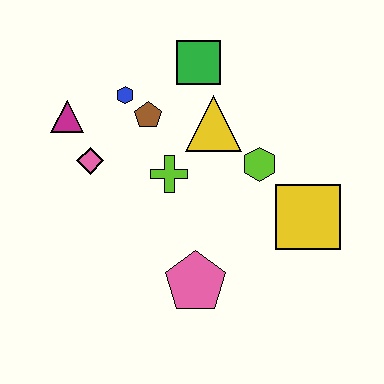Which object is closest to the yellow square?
The lime hexagon is closest to the yellow square.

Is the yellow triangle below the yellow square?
No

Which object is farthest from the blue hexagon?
The yellow square is farthest from the blue hexagon.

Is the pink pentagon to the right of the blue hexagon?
Yes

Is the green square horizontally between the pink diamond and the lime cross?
No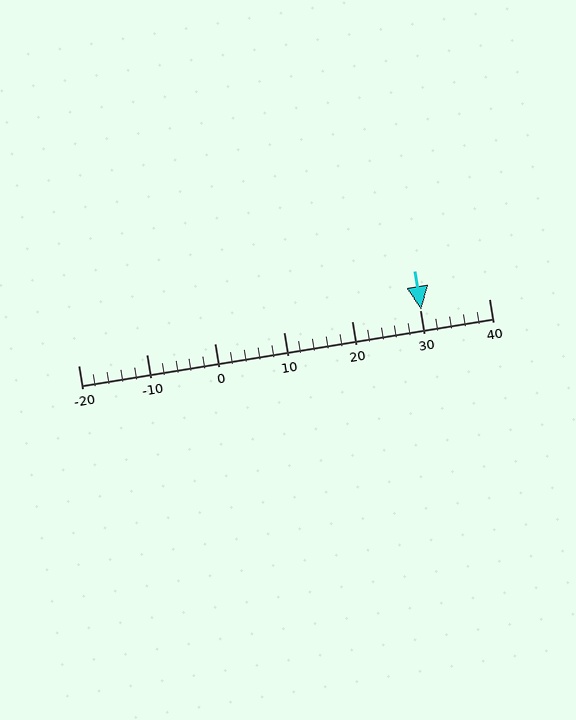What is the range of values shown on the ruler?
The ruler shows values from -20 to 40.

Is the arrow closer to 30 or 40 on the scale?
The arrow is closer to 30.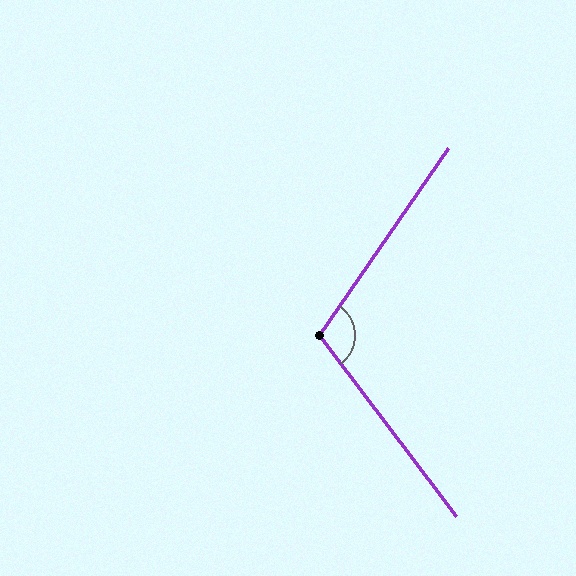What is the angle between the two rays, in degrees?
Approximately 108 degrees.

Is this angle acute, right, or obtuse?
It is obtuse.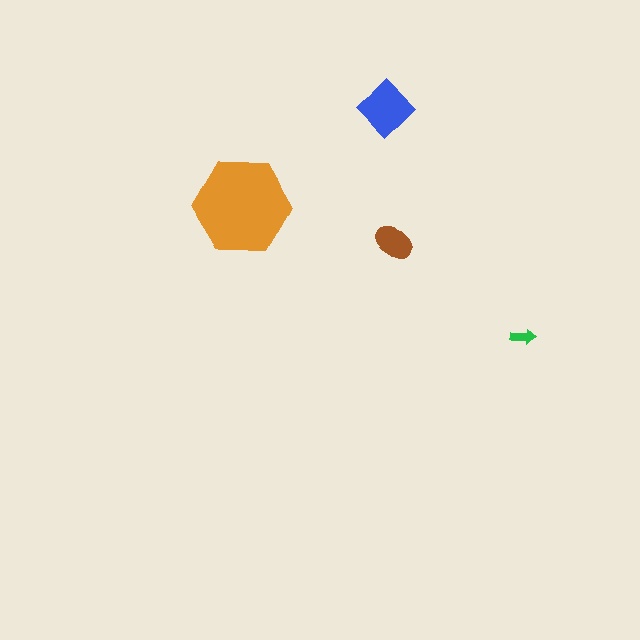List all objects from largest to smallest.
The orange hexagon, the blue diamond, the brown ellipse, the green arrow.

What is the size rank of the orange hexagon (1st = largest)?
1st.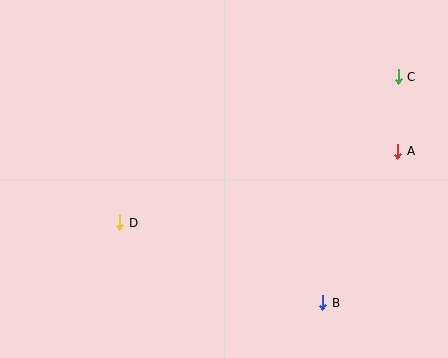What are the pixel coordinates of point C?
Point C is at (398, 77).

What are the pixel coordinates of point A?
Point A is at (398, 151).